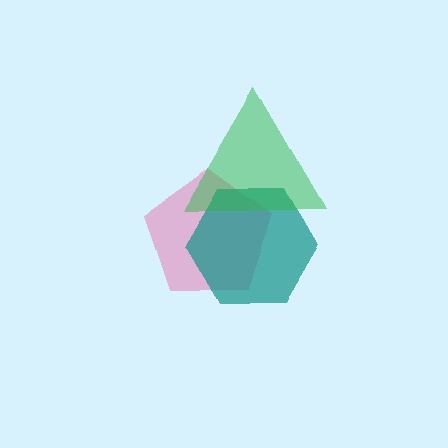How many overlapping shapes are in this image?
There are 3 overlapping shapes in the image.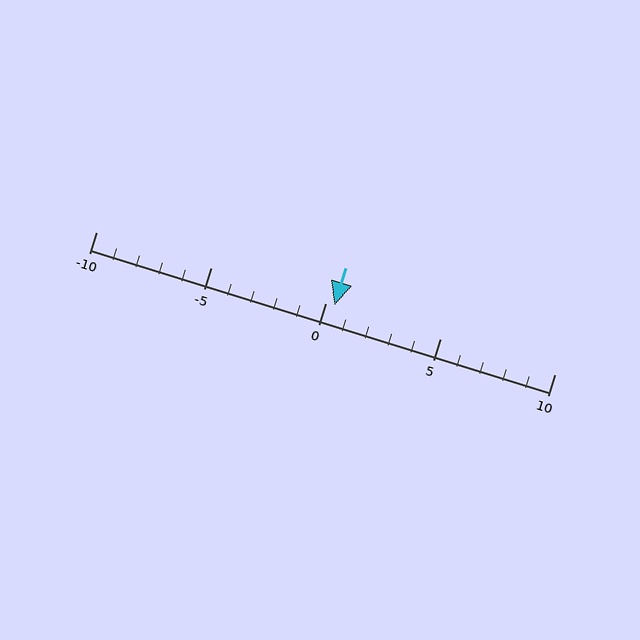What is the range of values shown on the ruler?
The ruler shows values from -10 to 10.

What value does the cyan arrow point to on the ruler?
The cyan arrow points to approximately 0.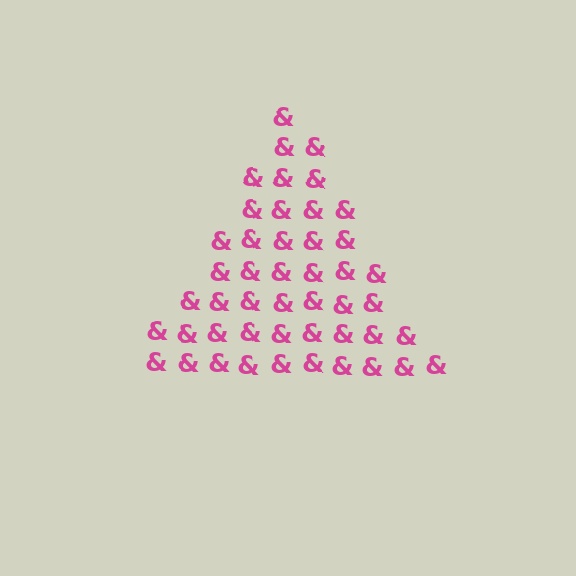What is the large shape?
The large shape is a triangle.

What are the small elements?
The small elements are ampersands.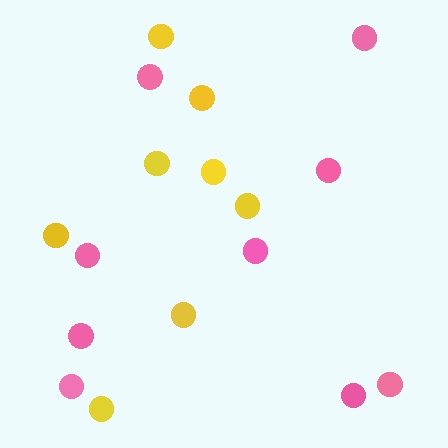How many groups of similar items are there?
There are 2 groups: one group of yellow circles (8) and one group of pink circles (9).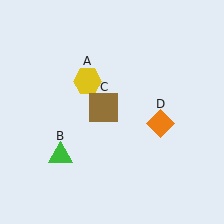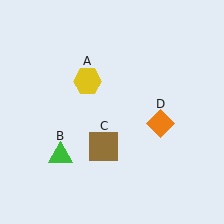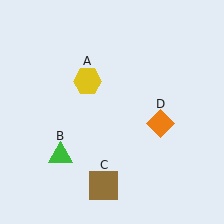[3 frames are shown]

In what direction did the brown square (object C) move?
The brown square (object C) moved down.